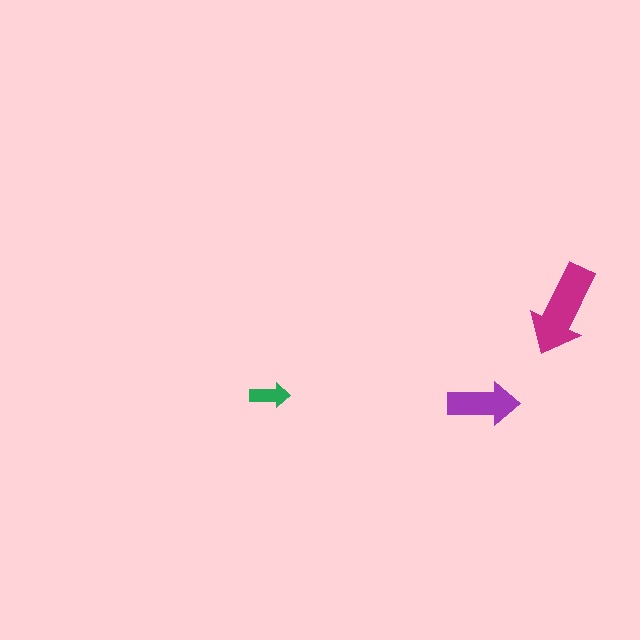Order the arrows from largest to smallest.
the magenta one, the purple one, the green one.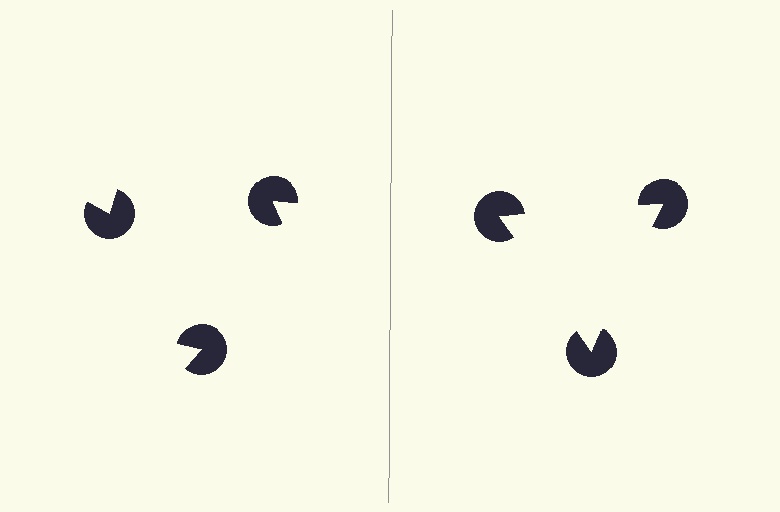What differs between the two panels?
The pac-man discs are positioned identically on both sides; only the wedge orientations differ. On the right they align to a triangle; on the left they are misaligned.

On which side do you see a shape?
An illusory triangle appears on the right side. On the left side the wedge cuts are rotated, so no coherent shape forms.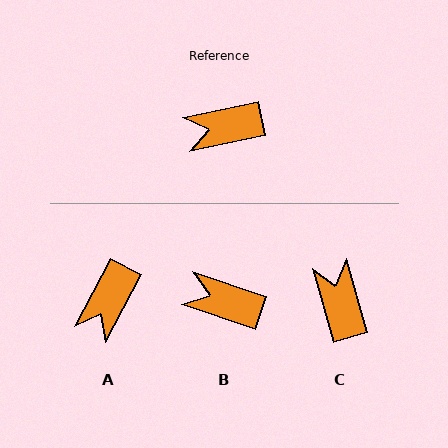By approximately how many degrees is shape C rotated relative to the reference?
Approximately 86 degrees clockwise.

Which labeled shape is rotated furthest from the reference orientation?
C, about 86 degrees away.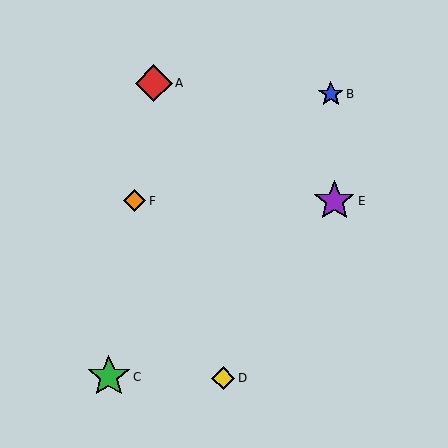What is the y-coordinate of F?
Object F is at y≈201.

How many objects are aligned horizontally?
2 objects (E, F) are aligned horizontally.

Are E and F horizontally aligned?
Yes, both are at y≈201.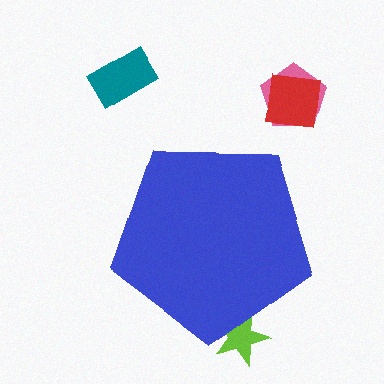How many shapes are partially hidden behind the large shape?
1 shape is partially hidden.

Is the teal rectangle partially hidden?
No, the teal rectangle is fully visible.